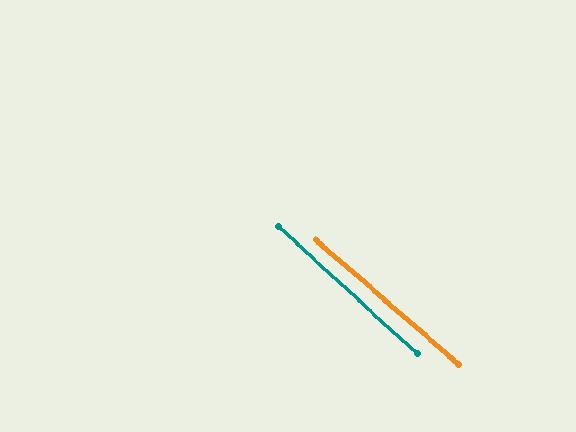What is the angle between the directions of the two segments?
Approximately 2 degrees.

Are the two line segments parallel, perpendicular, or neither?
Parallel — their directions differ by only 1.6°.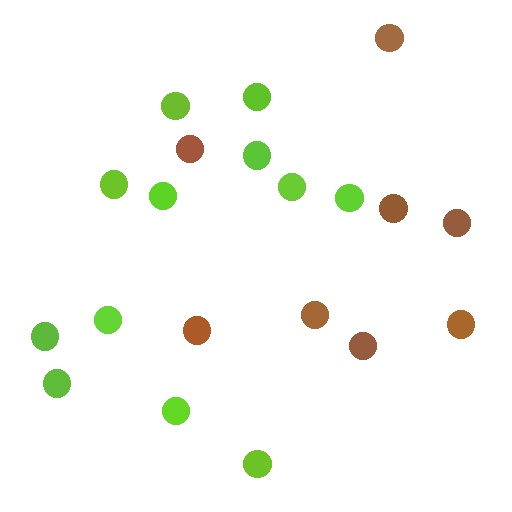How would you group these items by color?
There are 2 groups: one group of brown circles (8) and one group of lime circles (12).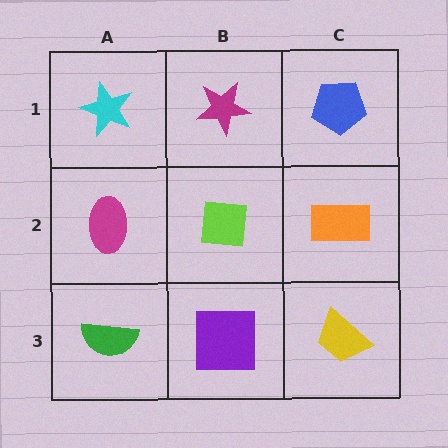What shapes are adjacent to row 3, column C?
An orange rectangle (row 2, column C), a purple square (row 3, column B).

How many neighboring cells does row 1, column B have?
3.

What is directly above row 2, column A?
A cyan star.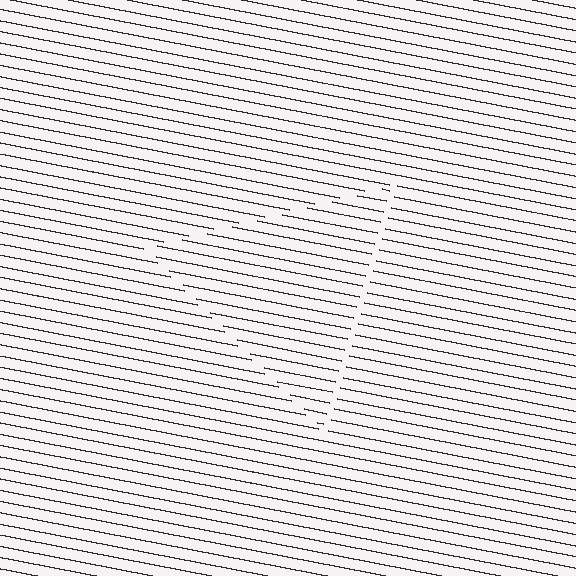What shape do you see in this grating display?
An illusory triangle. The interior of the shape contains the same grating, shifted by half a period — the contour is defined by the phase discontinuity where line-ends from the inner and outer gratings abut.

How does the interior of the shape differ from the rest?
The interior of the shape contains the same grating, shifted by half a period — the contour is defined by the phase discontinuity where line-ends from the inner and outer gratings abut.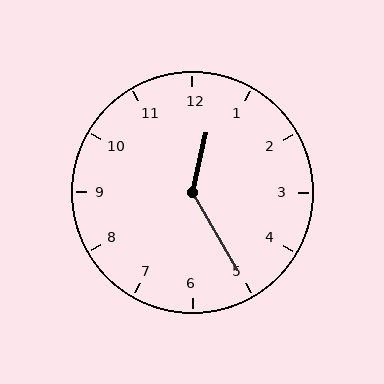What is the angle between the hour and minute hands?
Approximately 138 degrees.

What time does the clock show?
12:25.